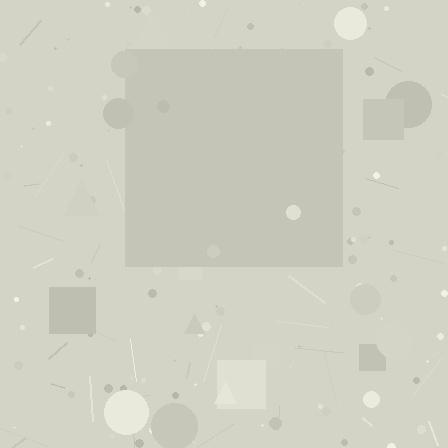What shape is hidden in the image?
A square is hidden in the image.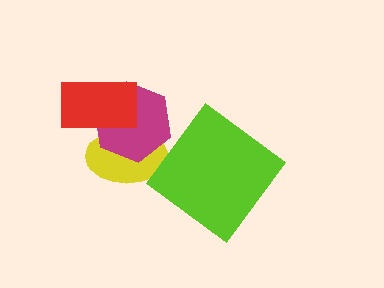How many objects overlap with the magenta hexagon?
2 objects overlap with the magenta hexagon.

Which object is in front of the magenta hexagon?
The red rectangle is in front of the magenta hexagon.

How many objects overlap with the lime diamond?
0 objects overlap with the lime diamond.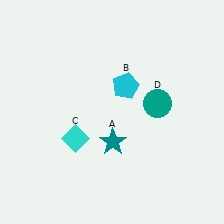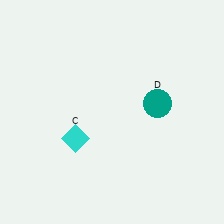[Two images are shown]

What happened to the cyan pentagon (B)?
The cyan pentagon (B) was removed in Image 2. It was in the top-right area of Image 1.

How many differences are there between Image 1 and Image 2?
There are 2 differences between the two images.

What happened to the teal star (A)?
The teal star (A) was removed in Image 2. It was in the bottom-right area of Image 1.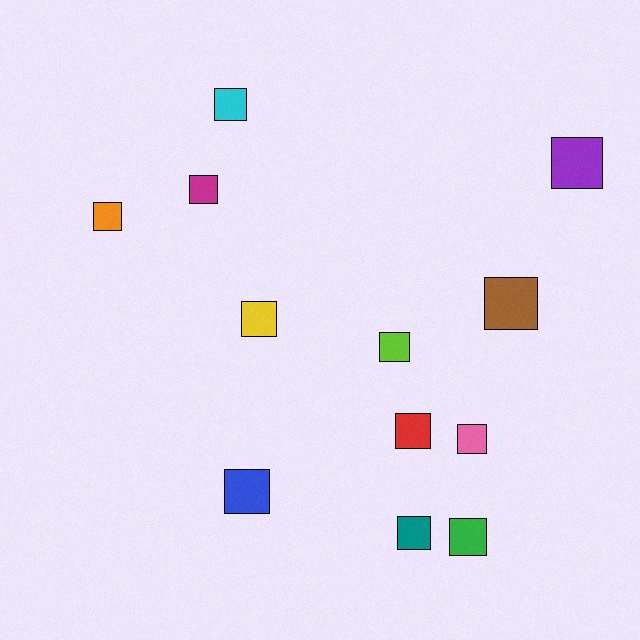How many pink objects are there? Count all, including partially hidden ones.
There is 1 pink object.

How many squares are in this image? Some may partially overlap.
There are 12 squares.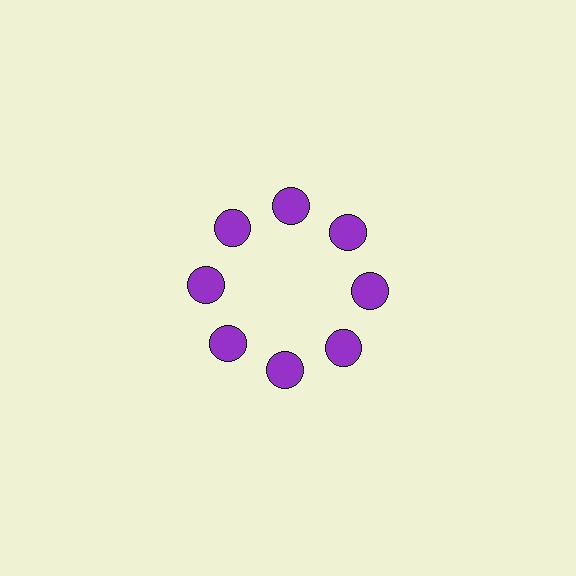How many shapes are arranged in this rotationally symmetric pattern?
There are 8 shapes, arranged in 8 groups of 1.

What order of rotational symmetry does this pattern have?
This pattern has 8-fold rotational symmetry.